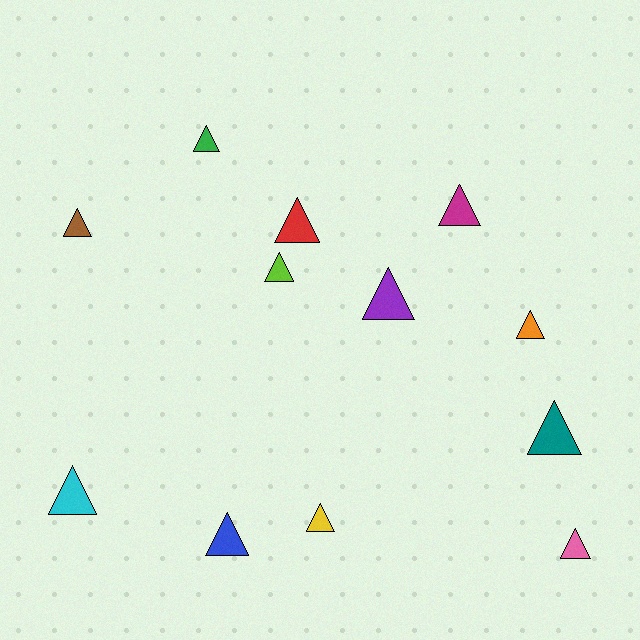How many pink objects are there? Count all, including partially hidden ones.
There is 1 pink object.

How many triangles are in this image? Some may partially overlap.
There are 12 triangles.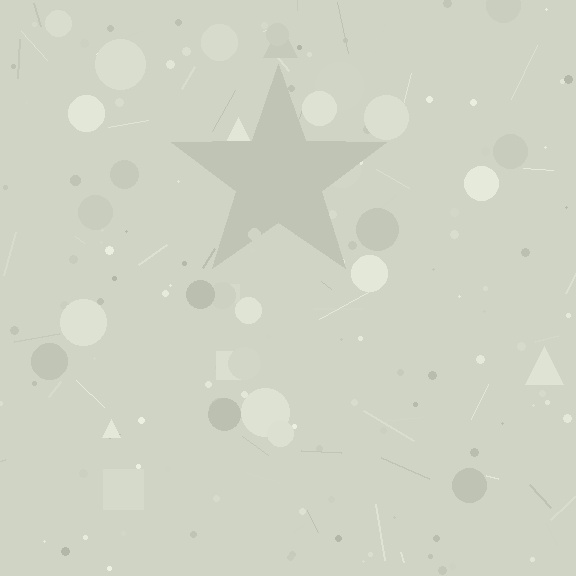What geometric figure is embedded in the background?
A star is embedded in the background.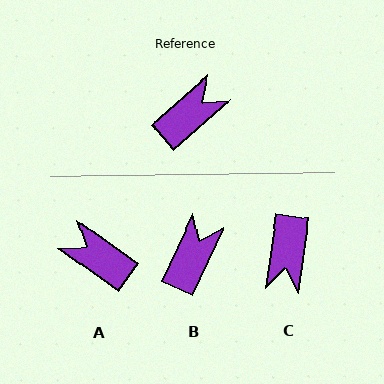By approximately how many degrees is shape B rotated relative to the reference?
Approximately 23 degrees counter-clockwise.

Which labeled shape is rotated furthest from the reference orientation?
C, about 140 degrees away.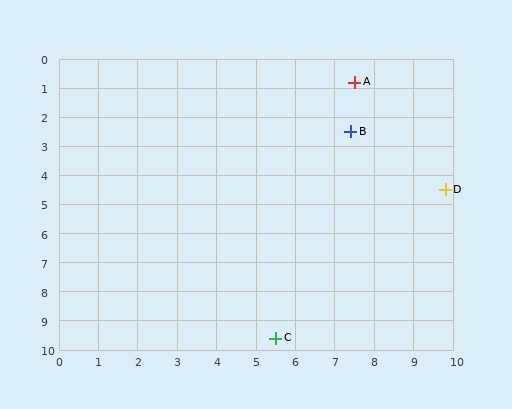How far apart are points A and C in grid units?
Points A and C are about 9.0 grid units apart.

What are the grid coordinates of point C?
Point C is at approximately (5.5, 9.6).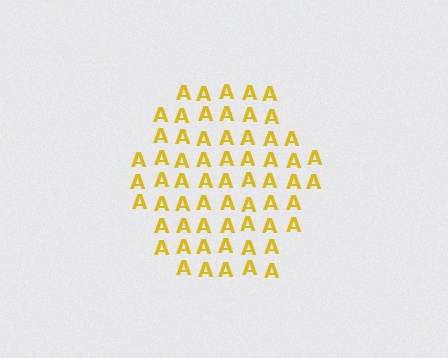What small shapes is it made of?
It is made of small letter A's.